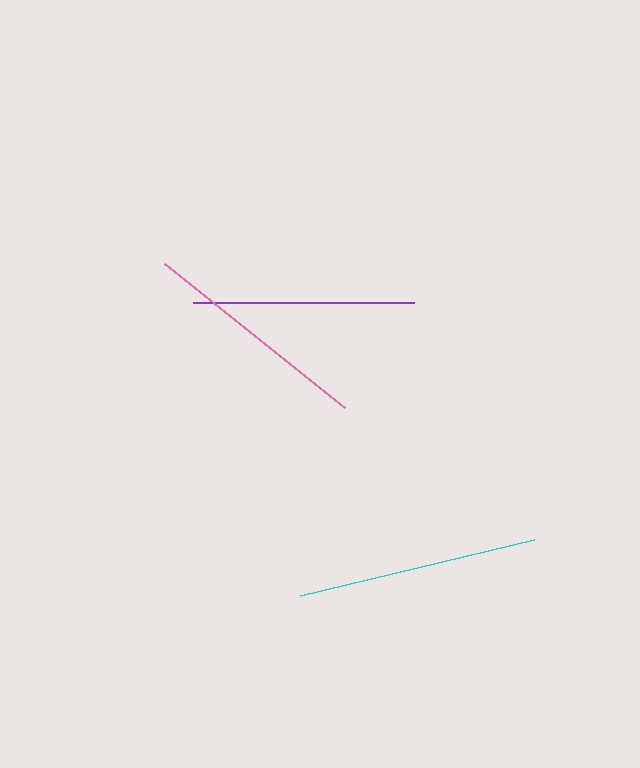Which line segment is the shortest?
The purple line is the shortest at approximately 221 pixels.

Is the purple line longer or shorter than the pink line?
The pink line is longer than the purple line.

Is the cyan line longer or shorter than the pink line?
The cyan line is longer than the pink line.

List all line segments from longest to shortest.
From longest to shortest: cyan, pink, purple.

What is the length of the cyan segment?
The cyan segment is approximately 241 pixels long.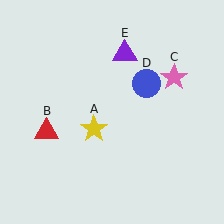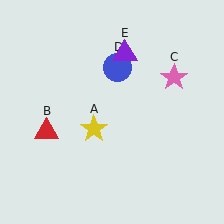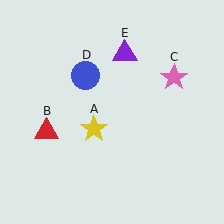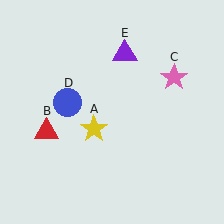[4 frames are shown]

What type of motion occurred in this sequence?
The blue circle (object D) rotated counterclockwise around the center of the scene.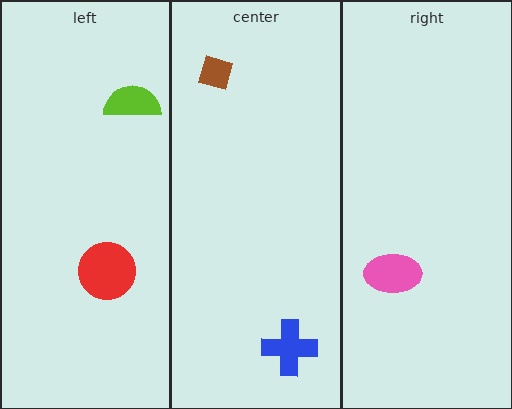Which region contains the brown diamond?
The center region.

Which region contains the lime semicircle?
The left region.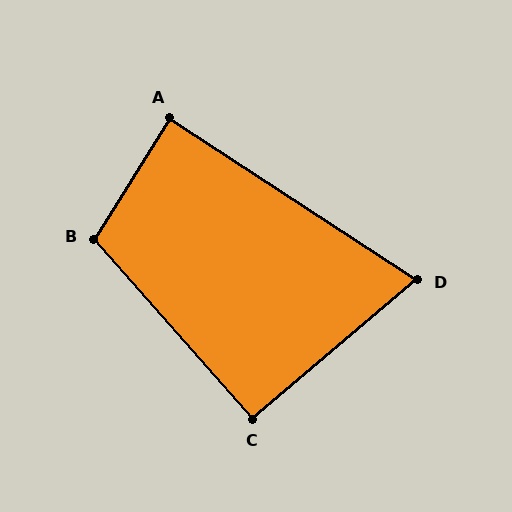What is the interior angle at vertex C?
Approximately 91 degrees (approximately right).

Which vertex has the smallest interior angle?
D, at approximately 73 degrees.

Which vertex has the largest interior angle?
B, at approximately 107 degrees.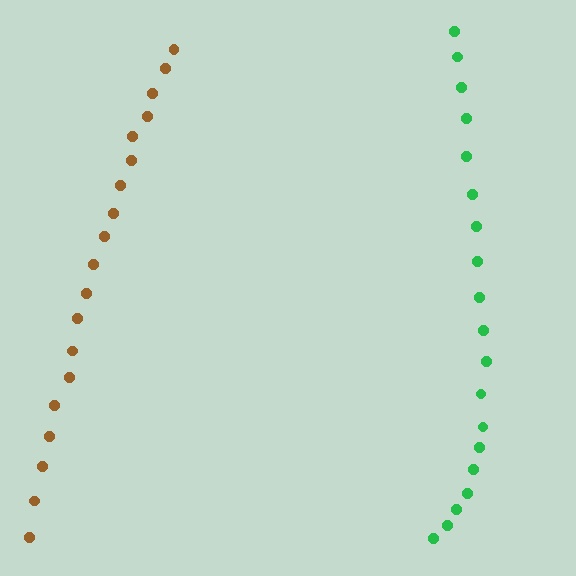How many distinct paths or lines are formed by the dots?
There are 2 distinct paths.